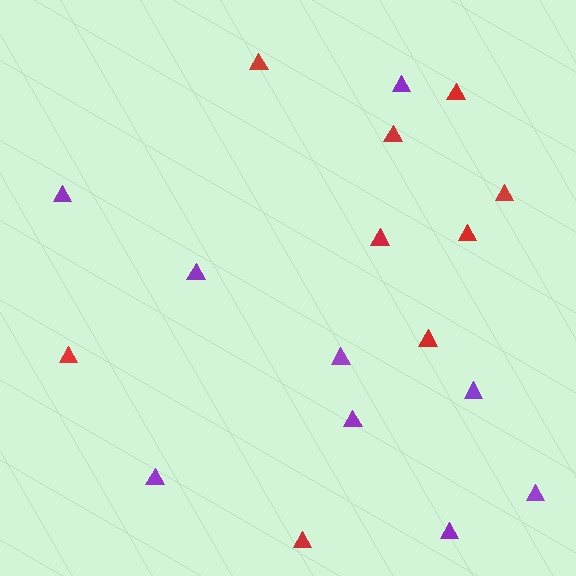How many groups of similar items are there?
There are 2 groups: one group of purple triangles (9) and one group of red triangles (9).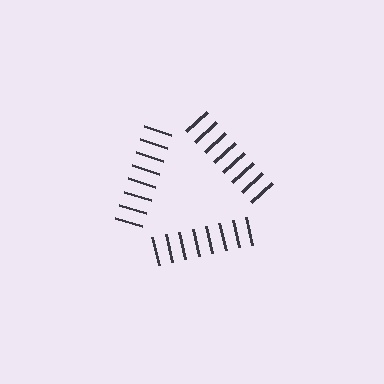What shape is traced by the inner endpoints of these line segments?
An illusory triangle — the line segments terminate on its edges but no continuous stroke is drawn.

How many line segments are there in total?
24 — 8 along each of the 3 edges.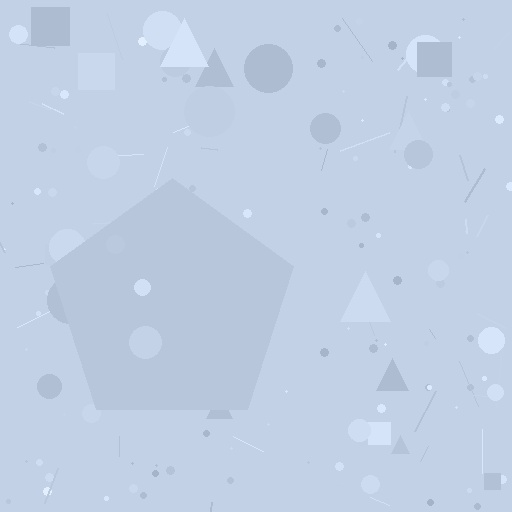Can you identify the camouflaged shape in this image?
The camouflaged shape is a pentagon.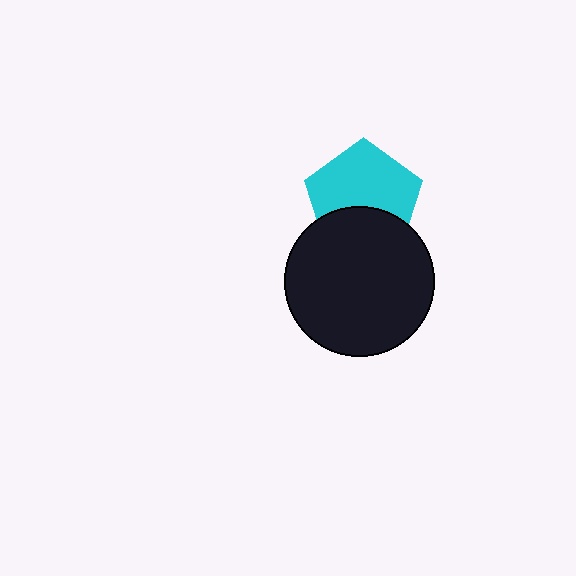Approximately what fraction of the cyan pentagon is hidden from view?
Roughly 36% of the cyan pentagon is hidden behind the black circle.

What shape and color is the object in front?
The object in front is a black circle.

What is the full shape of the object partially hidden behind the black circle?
The partially hidden object is a cyan pentagon.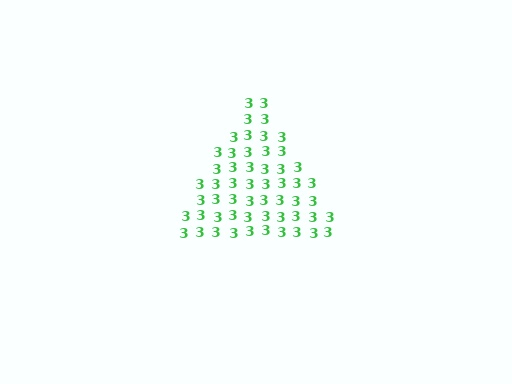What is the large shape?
The large shape is a triangle.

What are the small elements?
The small elements are digit 3's.